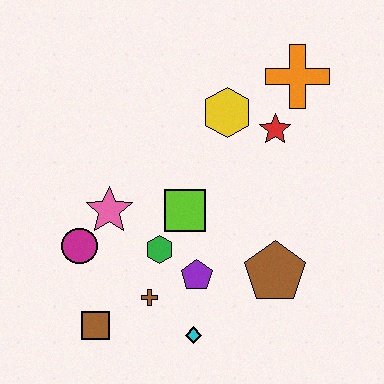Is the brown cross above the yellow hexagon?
No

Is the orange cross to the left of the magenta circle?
No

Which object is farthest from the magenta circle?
The orange cross is farthest from the magenta circle.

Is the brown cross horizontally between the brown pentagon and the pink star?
Yes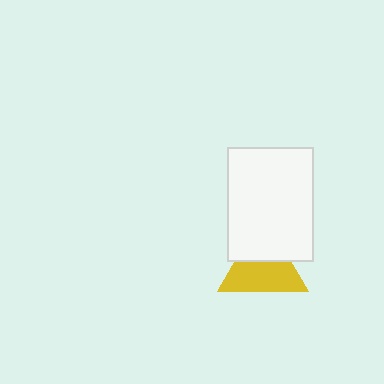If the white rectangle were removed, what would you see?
You would see the complete yellow triangle.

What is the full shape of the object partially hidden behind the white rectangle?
The partially hidden object is a yellow triangle.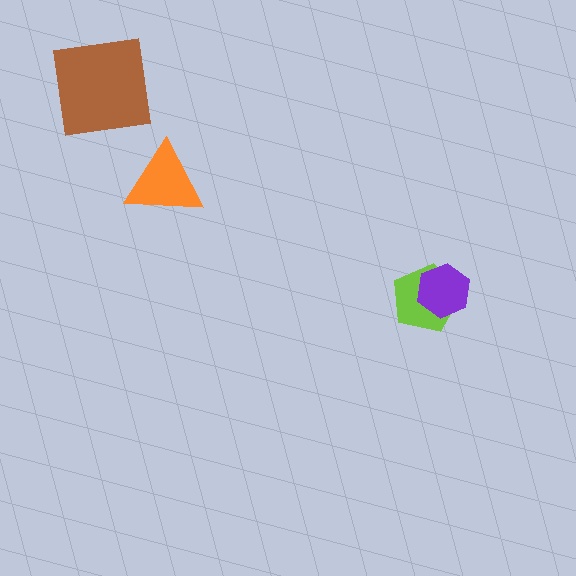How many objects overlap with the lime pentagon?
1 object overlaps with the lime pentagon.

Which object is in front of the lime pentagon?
The purple hexagon is in front of the lime pentagon.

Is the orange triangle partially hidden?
No, no other shape covers it.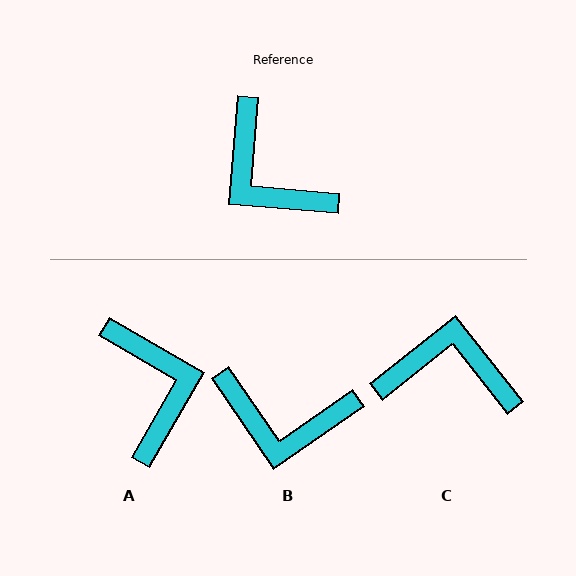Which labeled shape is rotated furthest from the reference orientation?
A, about 155 degrees away.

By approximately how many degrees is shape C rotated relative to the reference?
Approximately 137 degrees clockwise.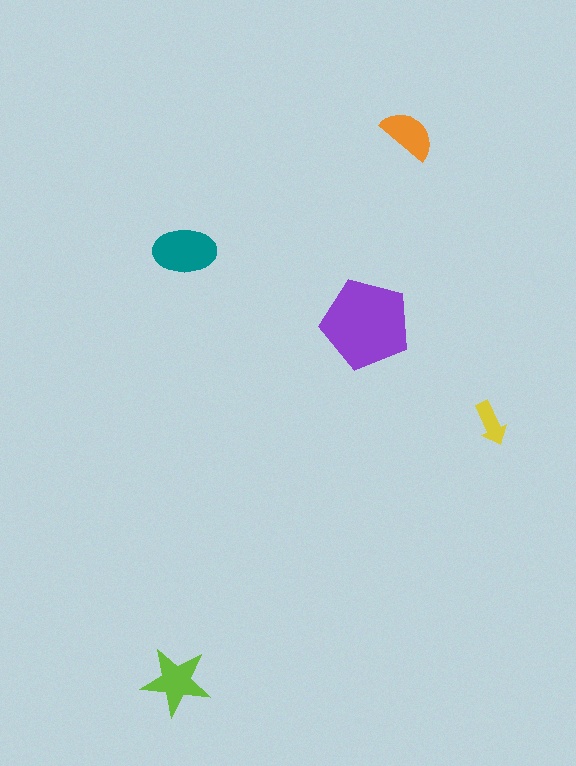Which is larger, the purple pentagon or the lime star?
The purple pentagon.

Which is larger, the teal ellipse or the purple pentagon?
The purple pentagon.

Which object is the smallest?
The yellow arrow.